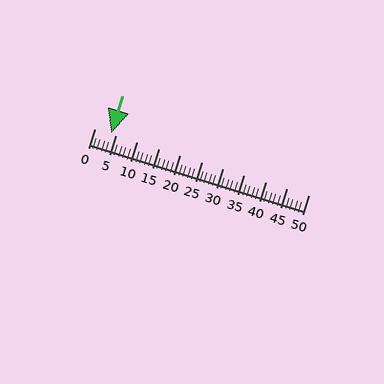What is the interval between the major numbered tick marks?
The major tick marks are spaced 5 units apart.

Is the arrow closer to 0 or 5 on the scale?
The arrow is closer to 5.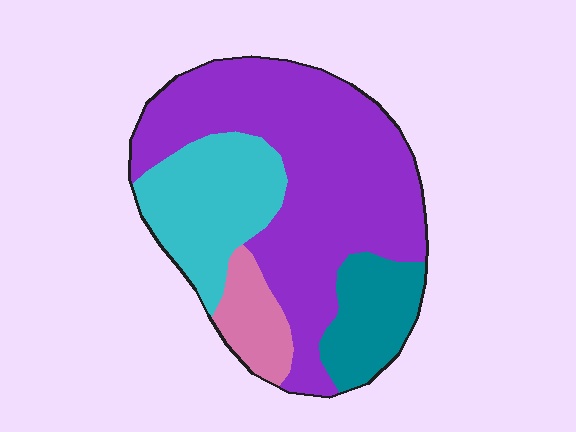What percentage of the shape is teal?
Teal covers around 15% of the shape.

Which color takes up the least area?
Pink, at roughly 10%.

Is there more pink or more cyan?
Cyan.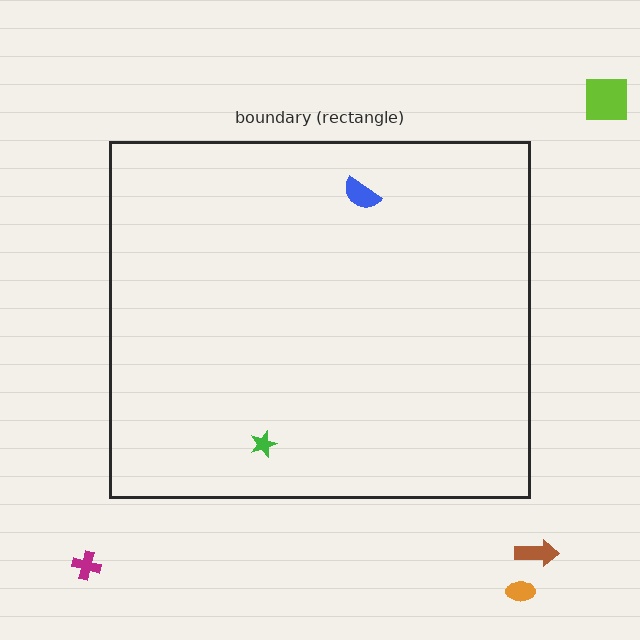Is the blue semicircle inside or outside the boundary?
Inside.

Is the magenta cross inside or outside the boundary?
Outside.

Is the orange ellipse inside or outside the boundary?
Outside.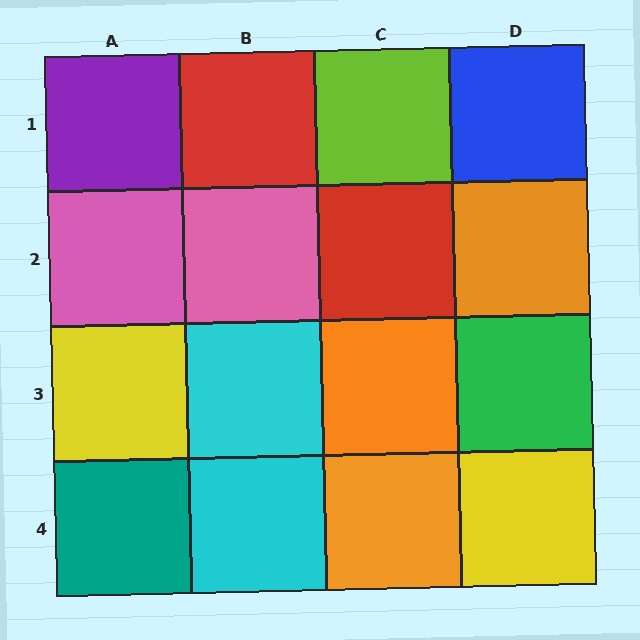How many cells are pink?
2 cells are pink.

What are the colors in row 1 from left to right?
Purple, red, lime, blue.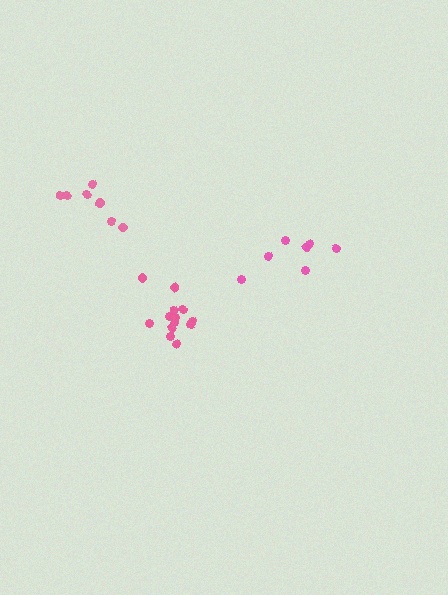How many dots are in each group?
Group 1: 13 dots, Group 2: 7 dots, Group 3: 7 dots (27 total).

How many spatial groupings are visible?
There are 3 spatial groupings.